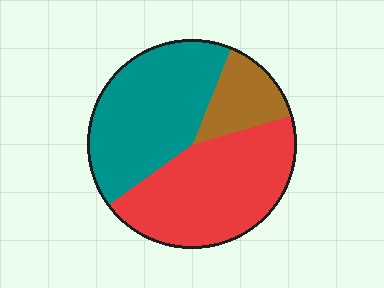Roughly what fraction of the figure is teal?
Teal covers around 40% of the figure.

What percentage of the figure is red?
Red covers 44% of the figure.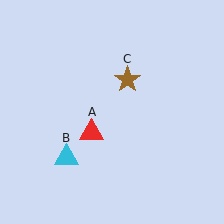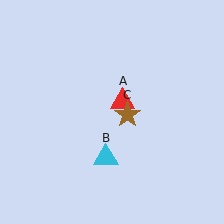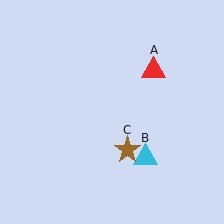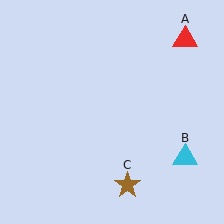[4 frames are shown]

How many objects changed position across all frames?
3 objects changed position: red triangle (object A), cyan triangle (object B), brown star (object C).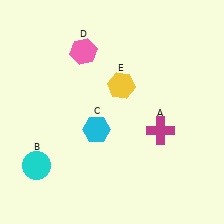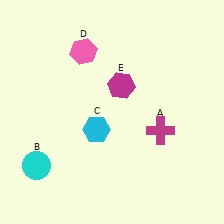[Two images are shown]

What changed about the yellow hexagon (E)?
In Image 1, E is yellow. In Image 2, it changed to magenta.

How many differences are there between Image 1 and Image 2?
There is 1 difference between the two images.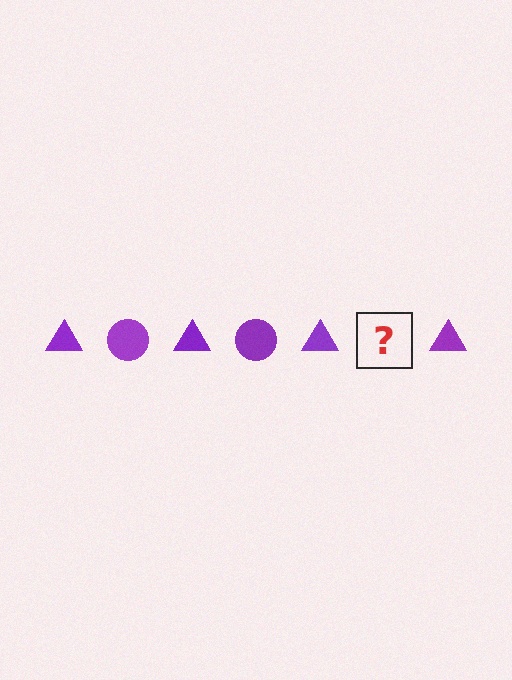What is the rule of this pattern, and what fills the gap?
The rule is that the pattern cycles through triangle, circle shapes in purple. The gap should be filled with a purple circle.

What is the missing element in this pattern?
The missing element is a purple circle.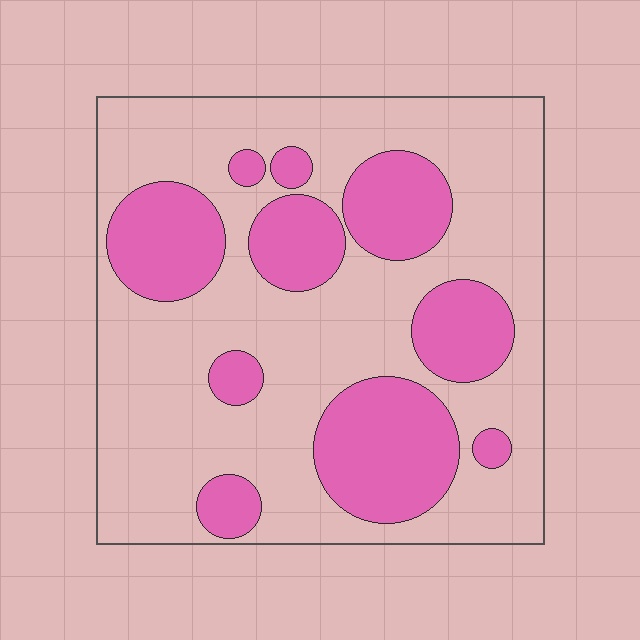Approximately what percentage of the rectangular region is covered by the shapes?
Approximately 30%.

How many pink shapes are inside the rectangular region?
10.